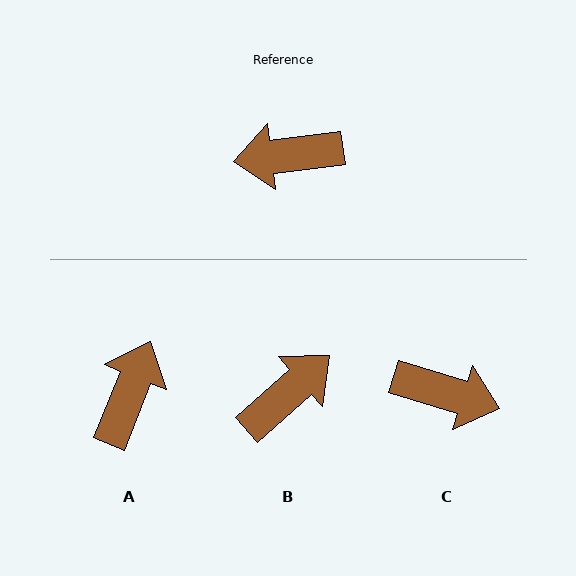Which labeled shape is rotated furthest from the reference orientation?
C, about 156 degrees away.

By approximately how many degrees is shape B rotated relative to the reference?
Approximately 145 degrees clockwise.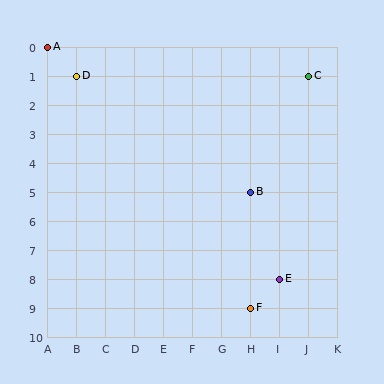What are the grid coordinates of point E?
Point E is at grid coordinates (I, 8).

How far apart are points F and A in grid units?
Points F and A are 7 columns and 9 rows apart (about 11.4 grid units diagonally).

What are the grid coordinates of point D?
Point D is at grid coordinates (B, 1).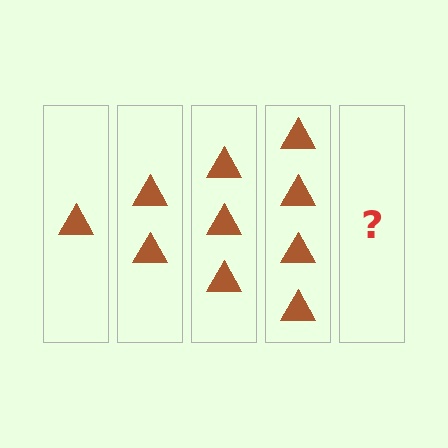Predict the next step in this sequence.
The next step is 5 triangles.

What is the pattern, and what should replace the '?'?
The pattern is that each step adds one more triangle. The '?' should be 5 triangles.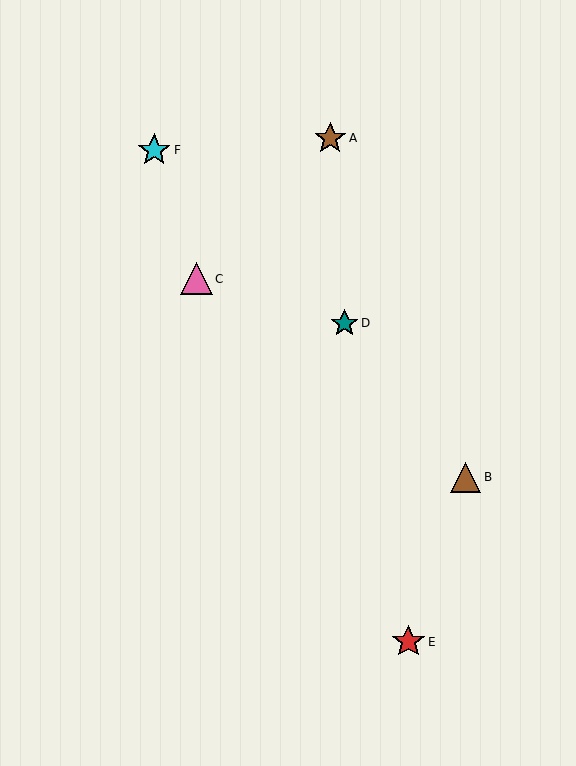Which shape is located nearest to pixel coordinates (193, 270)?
The pink triangle (labeled C) at (197, 279) is nearest to that location.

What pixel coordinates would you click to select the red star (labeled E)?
Click at (408, 642) to select the red star E.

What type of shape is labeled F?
Shape F is a cyan star.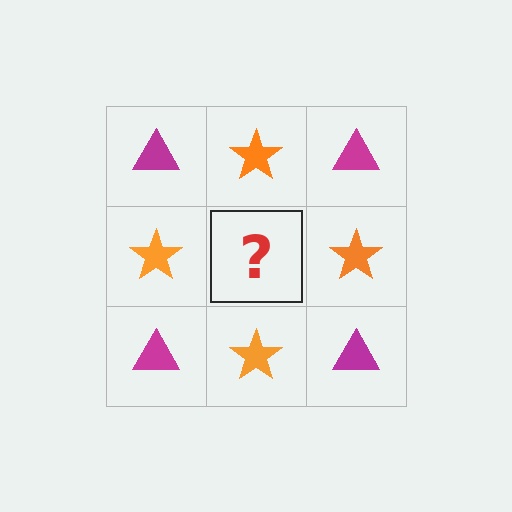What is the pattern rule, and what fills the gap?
The rule is that it alternates magenta triangle and orange star in a checkerboard pattern. The gap should be filled with a magenta triangle.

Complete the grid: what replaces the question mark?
The question mark should be replaced with a magenta triangle.